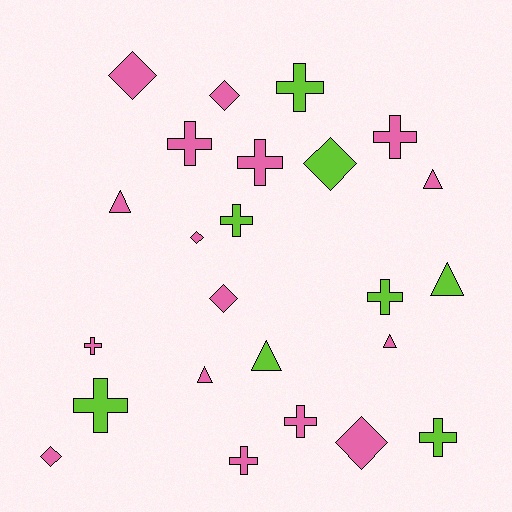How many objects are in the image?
There are 24 objects.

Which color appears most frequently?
Pink, with 16 objects.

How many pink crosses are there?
There are 6 pink crosses.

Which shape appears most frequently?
Cross, with 11 objects.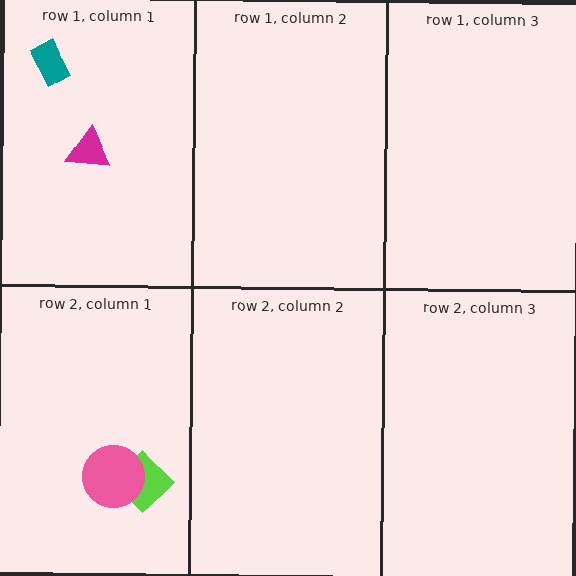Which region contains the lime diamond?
The row 2, column 1 region.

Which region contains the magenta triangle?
The row 1, column 1 region.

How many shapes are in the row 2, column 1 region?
2.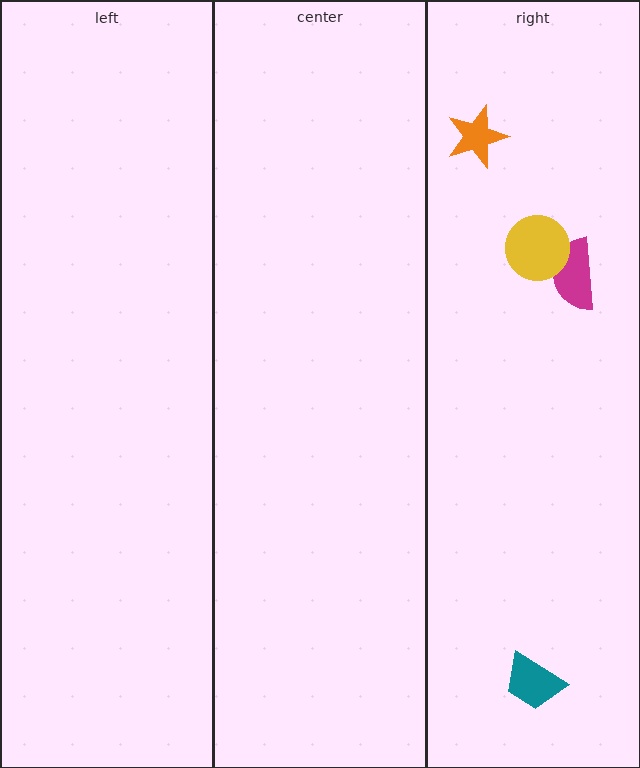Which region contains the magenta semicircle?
The right region.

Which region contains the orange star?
The right region.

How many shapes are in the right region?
4.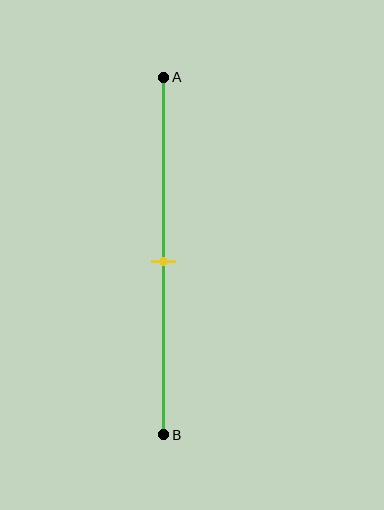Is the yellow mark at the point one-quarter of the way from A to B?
No, the mark is at about 50% from A, not at the 25% one-quarter point.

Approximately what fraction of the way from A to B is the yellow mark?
The yellow mark is approximately 50% of the way from A to B.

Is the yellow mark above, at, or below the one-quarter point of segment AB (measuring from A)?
The yellow mark is below the one-quarter point of segment AB.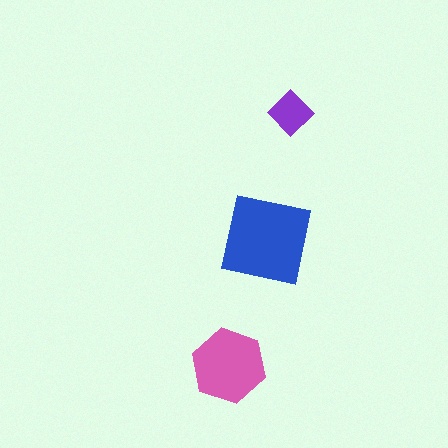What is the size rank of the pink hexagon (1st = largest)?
2nd.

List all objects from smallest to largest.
The purple diamond, the pink hexagon, the blue square.